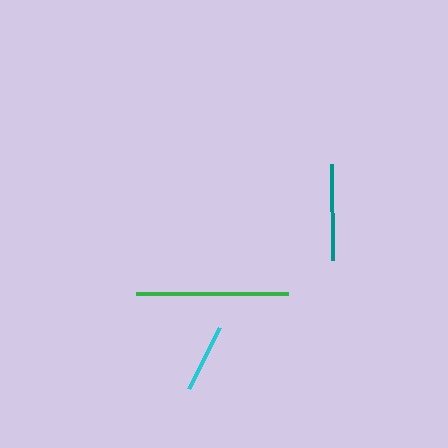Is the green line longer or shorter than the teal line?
The green line is longer than the teal line.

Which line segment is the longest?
The green line is the longest at approximately 153 pixels.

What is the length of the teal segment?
The teal segment is approximately 97 pixels long.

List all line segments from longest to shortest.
From longest to shortest: green, teal, cyan.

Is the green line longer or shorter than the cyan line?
The green line is longer than the cyan line.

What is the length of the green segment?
The green segment is approximately 153 pixels long.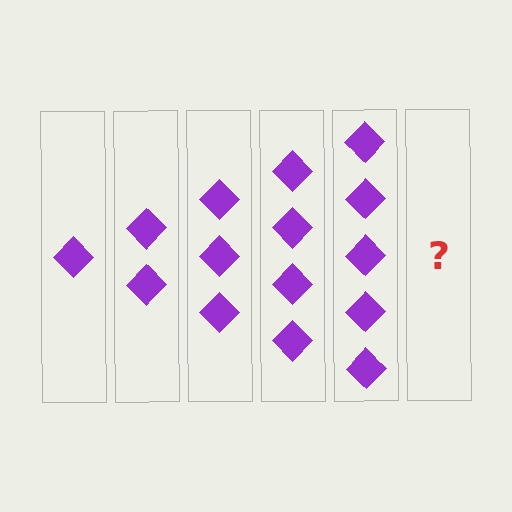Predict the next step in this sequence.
The next step is 6 diamonds.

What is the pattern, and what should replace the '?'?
The pattern is that each step adds one more diamond. The '?' should be 6 diamonds.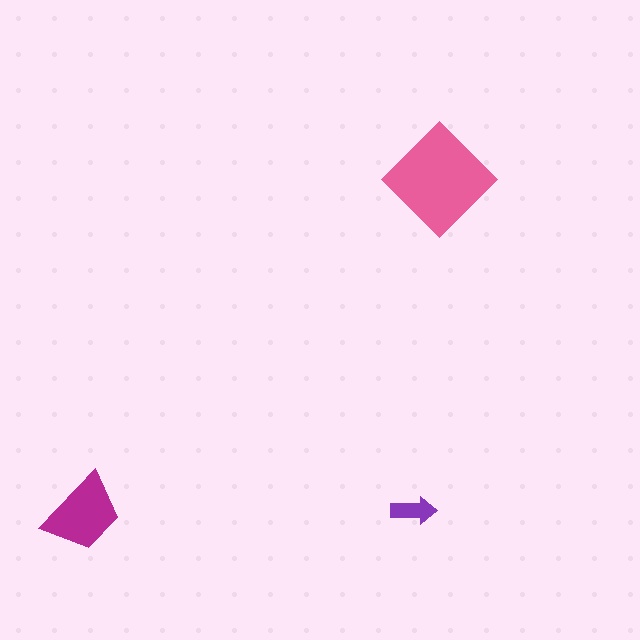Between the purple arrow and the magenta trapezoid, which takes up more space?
The magenta trapezoid.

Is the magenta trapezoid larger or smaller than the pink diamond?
Smaller.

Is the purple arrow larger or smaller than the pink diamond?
Smaller.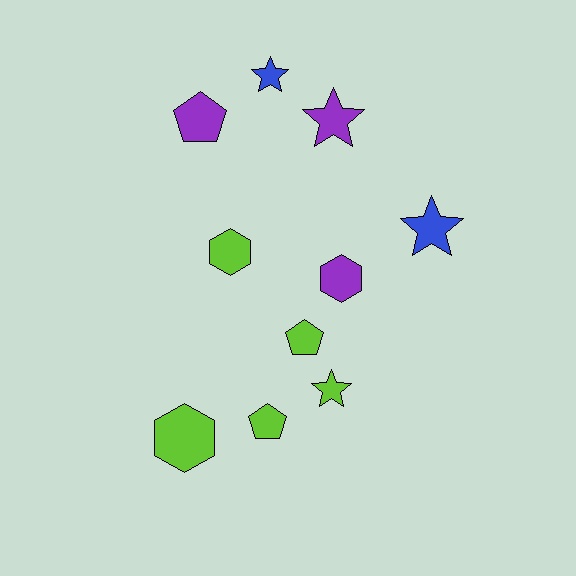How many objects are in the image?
There are 10 objects.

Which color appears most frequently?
Lime, with 5 objects.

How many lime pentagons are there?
There are 2 lime pentagons.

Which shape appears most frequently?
Star, with 4 objects.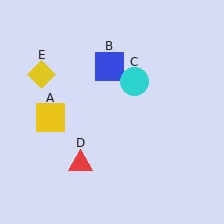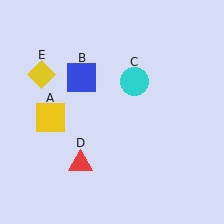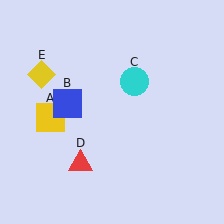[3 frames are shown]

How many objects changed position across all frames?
1 object changed position: blue square (object B).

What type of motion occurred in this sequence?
The blue square (object B) rotated counterclockwise around the center of the scene.